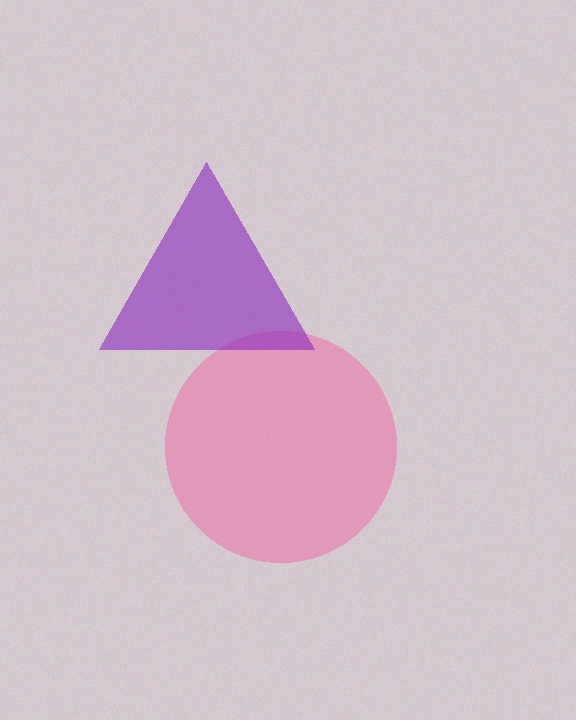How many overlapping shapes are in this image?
There are 2 overlapping shapes in the image.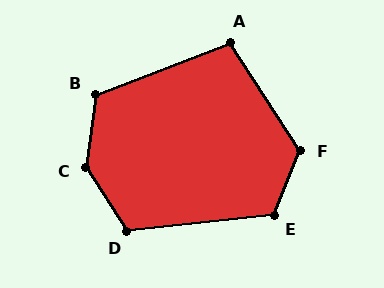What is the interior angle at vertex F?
Approximately 125 degrees (obtuse).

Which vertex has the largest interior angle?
C, at approximately 140 degrees.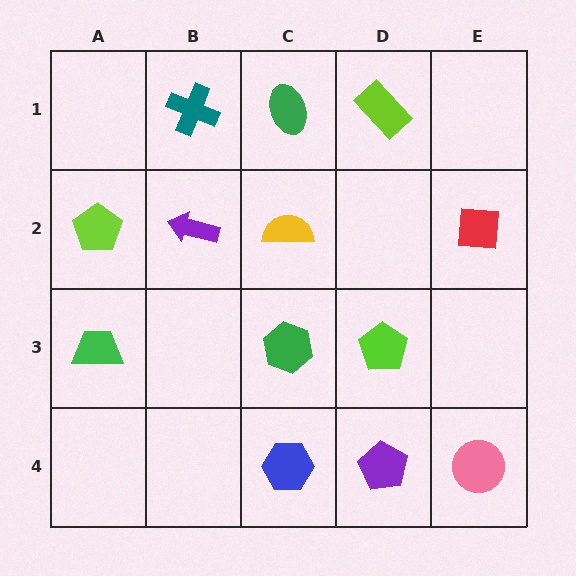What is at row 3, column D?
A lime pentagon.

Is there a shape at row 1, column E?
No, that cell is empty.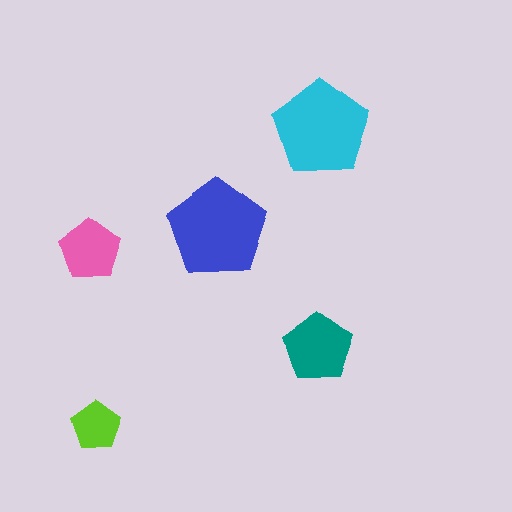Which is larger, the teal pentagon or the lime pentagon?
The teal one.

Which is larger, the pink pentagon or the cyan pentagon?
The cyan one.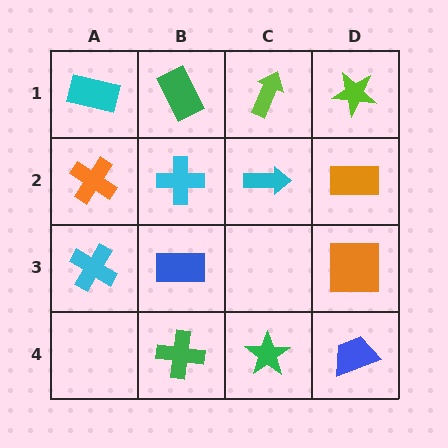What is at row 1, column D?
A lime star.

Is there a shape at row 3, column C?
No, that cell is empty.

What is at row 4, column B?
A green cross.